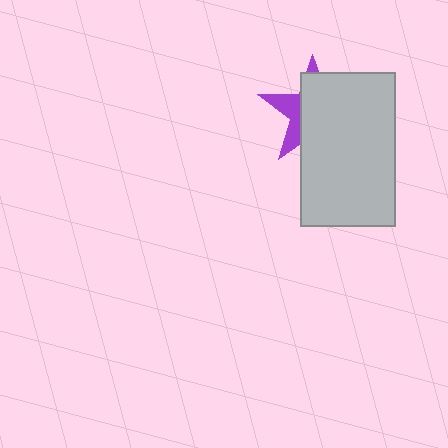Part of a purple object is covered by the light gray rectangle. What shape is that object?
It is a star.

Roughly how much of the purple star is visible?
A small part of it is visible (roughly 31%).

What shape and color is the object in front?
The object in front is a light gray rectangle.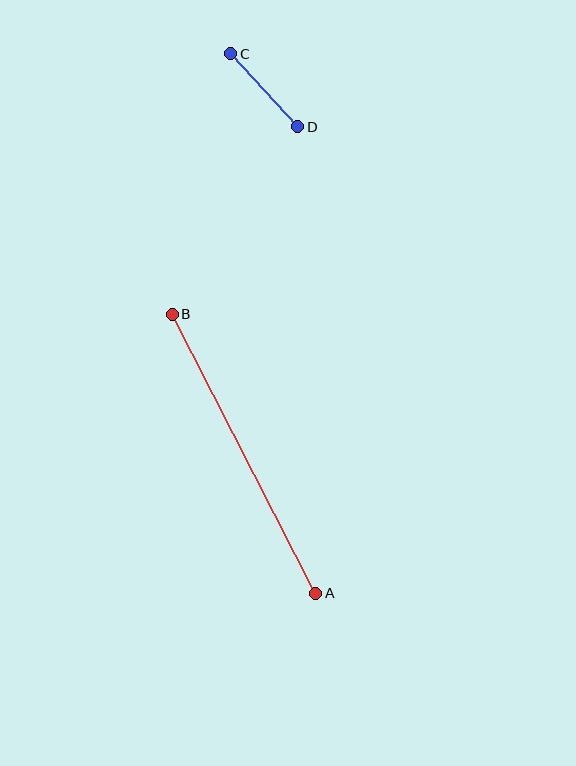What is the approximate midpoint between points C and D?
The midpoint is at approximately (264, 90) pixels.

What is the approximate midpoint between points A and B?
The midpoint is at approximately (244, 454) pixels.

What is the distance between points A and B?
The distance is approximately 314 pixels.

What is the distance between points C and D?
The distance is approximately 99 pixels.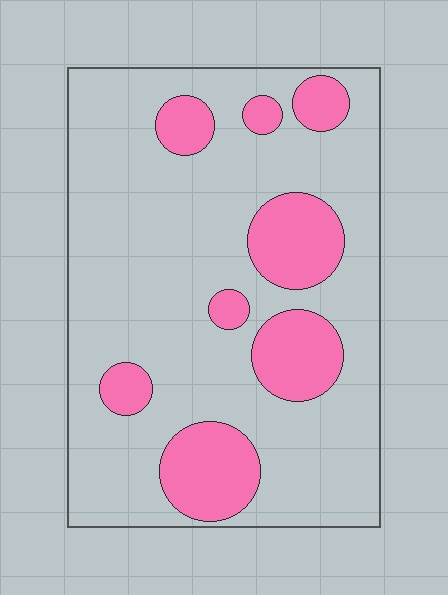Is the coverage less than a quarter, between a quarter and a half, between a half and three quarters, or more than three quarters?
Less than a quarter.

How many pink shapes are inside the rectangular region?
8.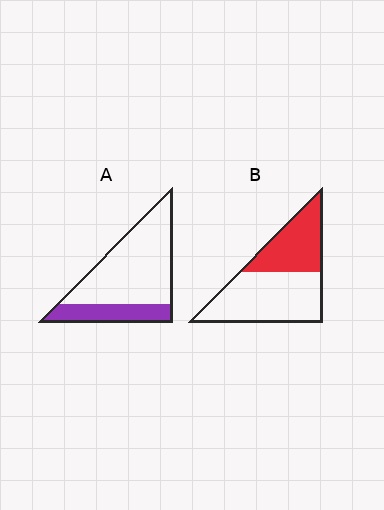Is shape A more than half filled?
No.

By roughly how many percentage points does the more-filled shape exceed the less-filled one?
By roughly 15 percentage points (B over A).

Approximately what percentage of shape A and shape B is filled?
A is approximately 25% and B is approximately 40%.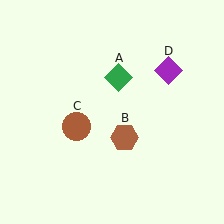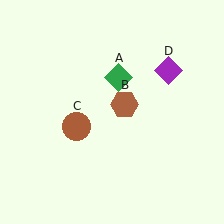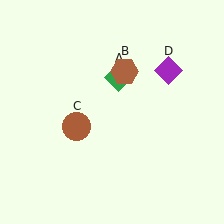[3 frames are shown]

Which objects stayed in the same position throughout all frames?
Green diamond (object A) and brown circle (object C) and purple diamond (object D) remained stationary.